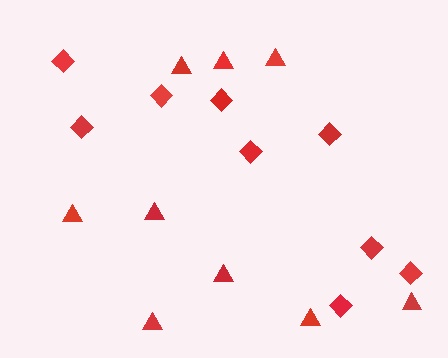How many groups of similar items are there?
There are 2 groups: one group of diamonds (9) and one group of triangles (9).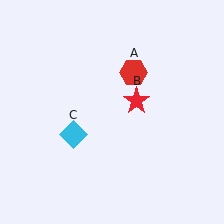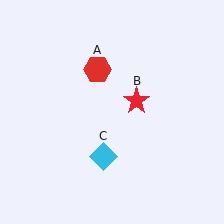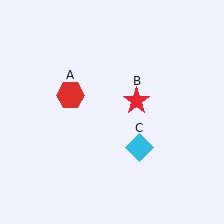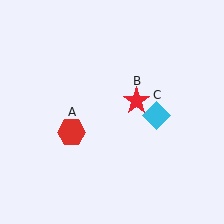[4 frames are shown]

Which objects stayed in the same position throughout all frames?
Red star (object B) remained stationary.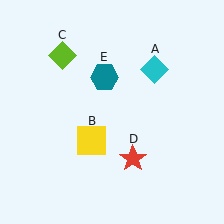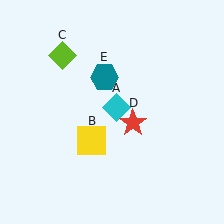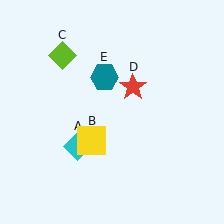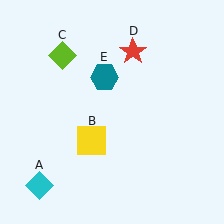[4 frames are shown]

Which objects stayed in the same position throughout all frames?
Yellow square (object B) and lime diamond (object C) and teal hexagon (object E) remained stationary.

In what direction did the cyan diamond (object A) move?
The cyan diamond (object A) moved down and to the left.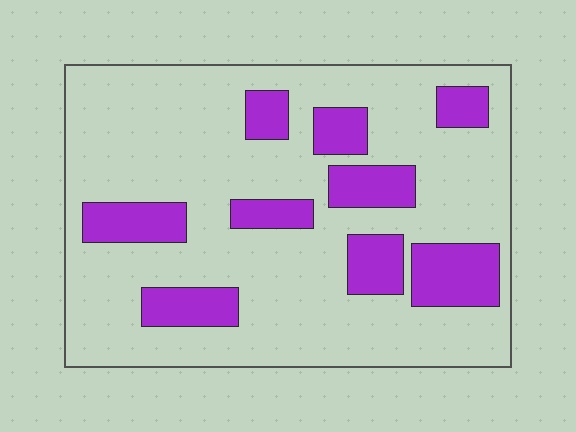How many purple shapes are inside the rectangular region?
9.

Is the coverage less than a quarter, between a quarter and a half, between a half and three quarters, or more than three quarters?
Less than a quarter.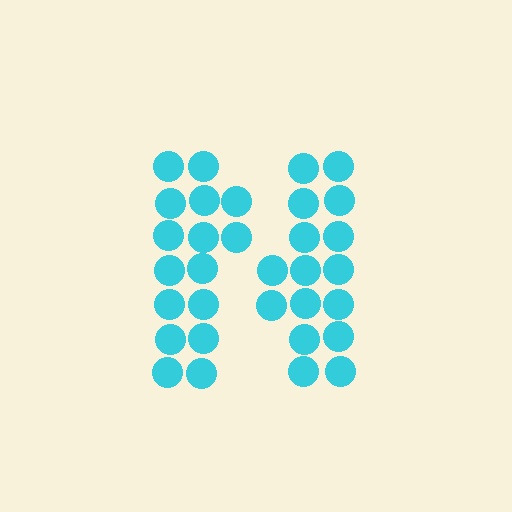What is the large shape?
The large shape is the letter N.